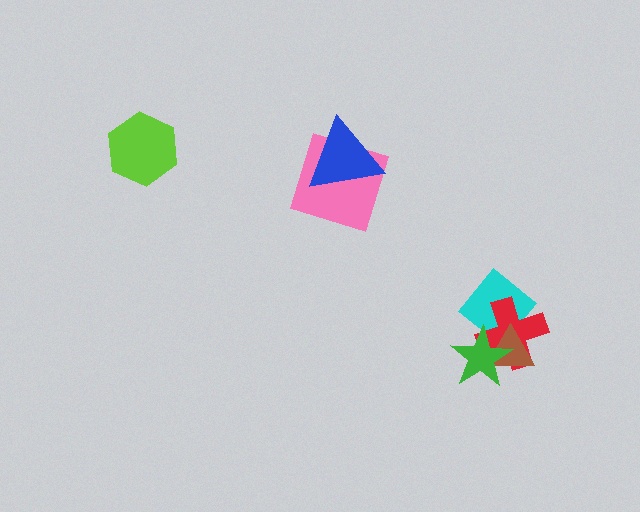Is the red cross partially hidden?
Yes, it is partially covered by another shape.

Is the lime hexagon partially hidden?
No, no other shape covers it.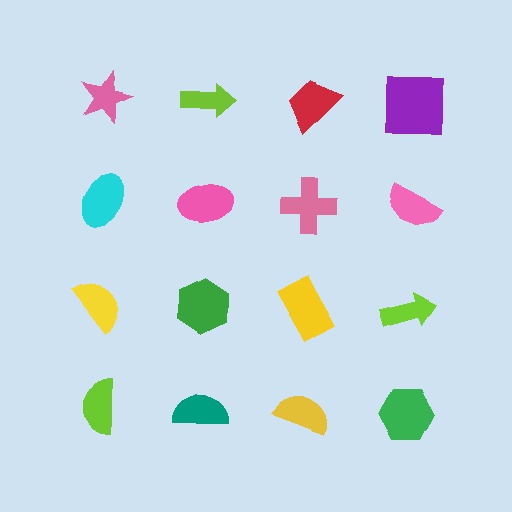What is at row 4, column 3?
A yellow semicircle.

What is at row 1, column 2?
A lime arrow.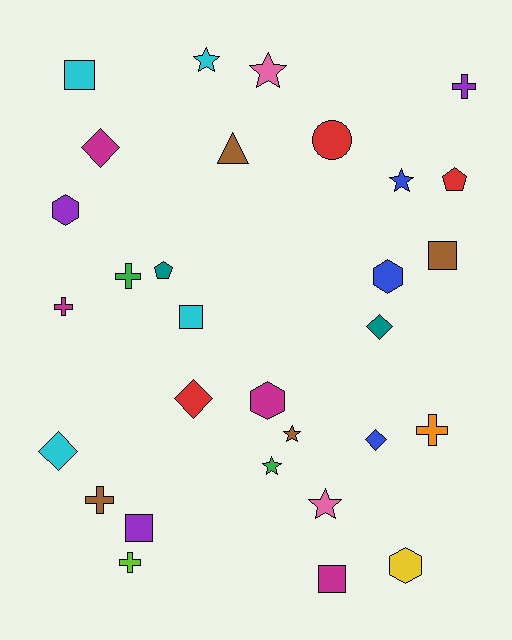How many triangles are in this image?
There is 1 triangle.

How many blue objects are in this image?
There are 3 blue objects.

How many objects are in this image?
There are 30 objects.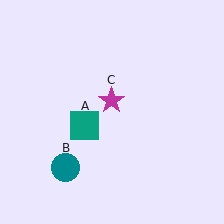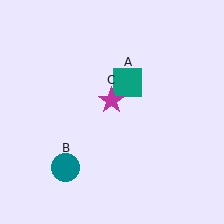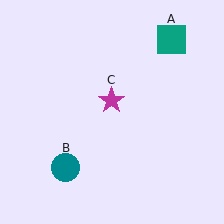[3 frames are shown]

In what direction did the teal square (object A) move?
The teal square (object A) moved up and to the right.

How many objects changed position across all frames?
1 object changed position: teal square (object A).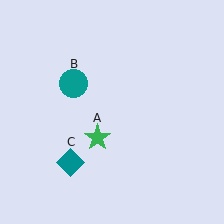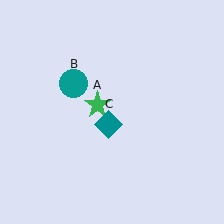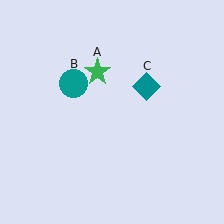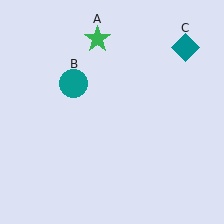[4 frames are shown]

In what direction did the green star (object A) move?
The green star (object A) moved up.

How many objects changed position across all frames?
2 objects changed position: green star (object A), teal diamond (object C).